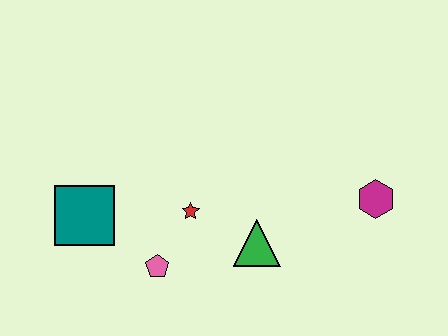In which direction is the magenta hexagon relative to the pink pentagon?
The magenta hexagon is to the right of the pink pentagon.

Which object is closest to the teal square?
The pink pentagon is closest to the teal square.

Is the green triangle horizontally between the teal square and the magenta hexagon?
Yes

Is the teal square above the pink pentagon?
Yes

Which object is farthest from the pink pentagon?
The magenta hexagon is farthest from the pink pentagon.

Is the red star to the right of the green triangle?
No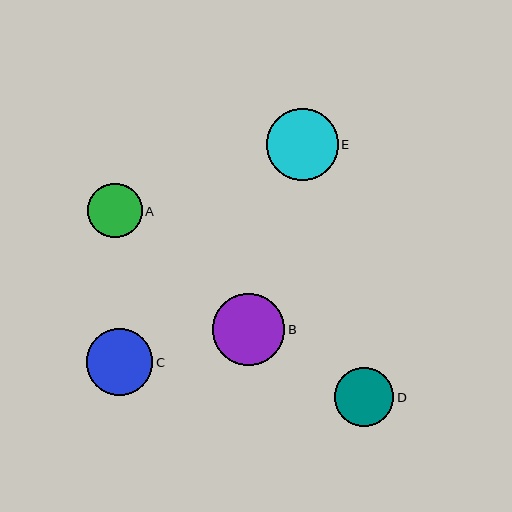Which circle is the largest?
Circle B is the largest with a size of approximately 73 pixels.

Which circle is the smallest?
Circle A is the smallest with a size of approximately 54 pixels.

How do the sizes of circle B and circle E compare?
Circle B and circle E are approximately the same size.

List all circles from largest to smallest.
From largest to smallest: B, E, C, D, A.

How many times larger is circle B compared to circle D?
Circle B is approximately 1.2 times the size of circle D.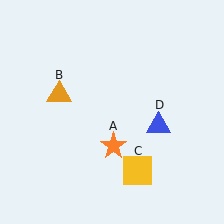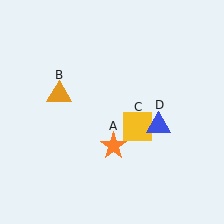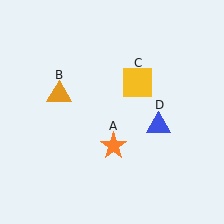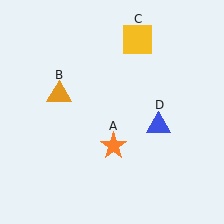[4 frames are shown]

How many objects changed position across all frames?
1 object changed position: yellow square (object C).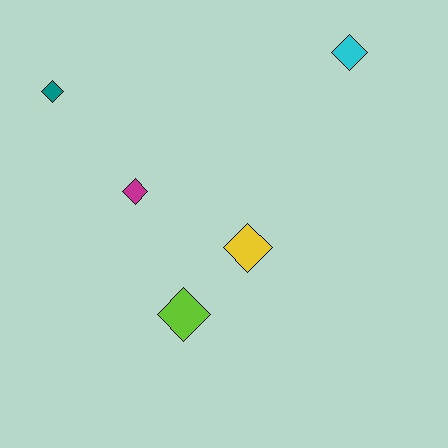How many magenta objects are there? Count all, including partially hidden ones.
There is 1 magenta object.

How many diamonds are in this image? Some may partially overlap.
There are 5 diamonds.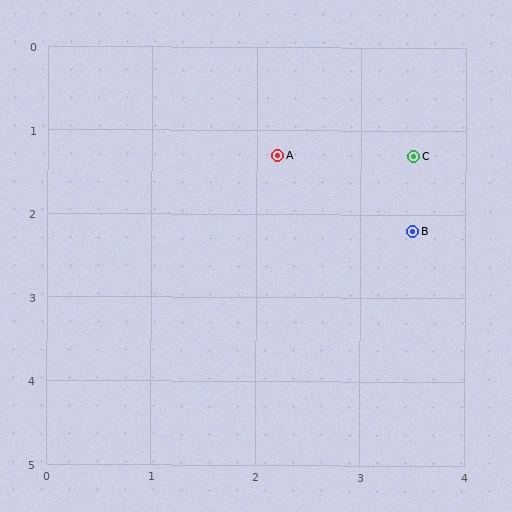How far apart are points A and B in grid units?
Points A and B are about 1.6 grid units apart.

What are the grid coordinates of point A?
Point A is at approximately (2.2, 1.3).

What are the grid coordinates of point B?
Point B is at approximately (3.5, 2.2).